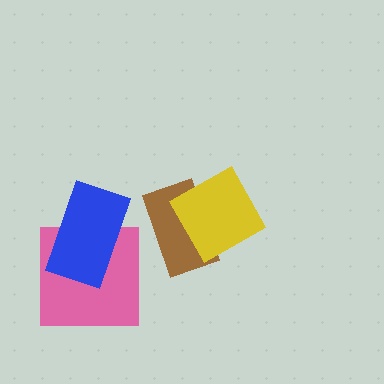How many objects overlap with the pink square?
1 object overlaps with the pink square.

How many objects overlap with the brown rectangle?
1 object overlaps with the brown rectangle.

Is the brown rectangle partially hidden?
Yes, it is partially covered by another shape.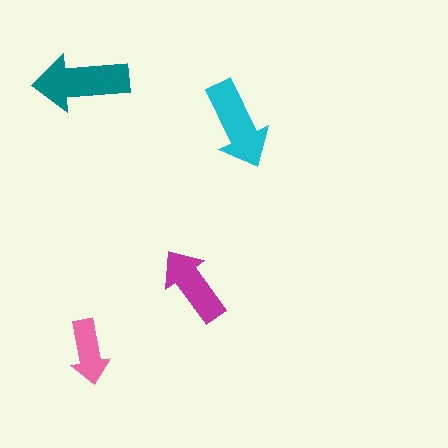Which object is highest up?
The teal arrow is topmost.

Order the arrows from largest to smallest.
the teal one, the cyan one, the magenta one, the pink one.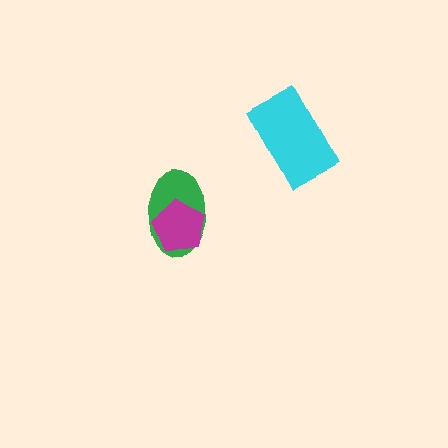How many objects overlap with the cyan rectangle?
0 objects overlap with the cyan rectangle.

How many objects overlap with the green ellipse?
1 object overlaps with the green ellipse.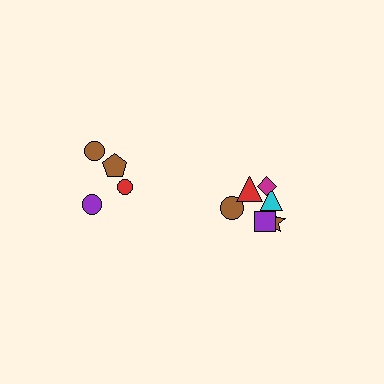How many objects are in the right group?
There are 6 objects.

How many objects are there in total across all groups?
There are 10 objects.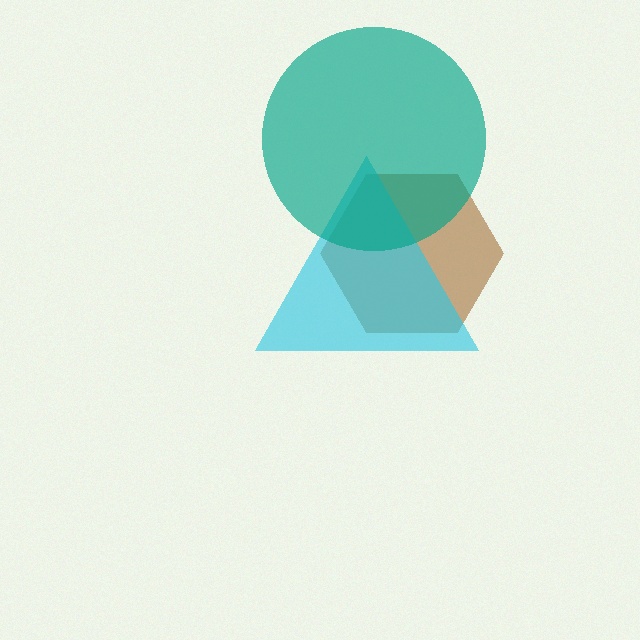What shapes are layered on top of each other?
The layered shapes are: a brown hexagon, a cyan triangle, a teal circle.